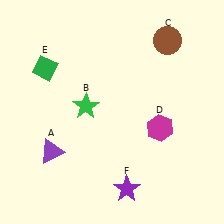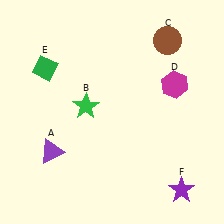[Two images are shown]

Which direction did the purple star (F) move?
The purple star (F) moved right.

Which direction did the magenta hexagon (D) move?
The magenta hexagon (D) moved up.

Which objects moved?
The objects that moved are: the magenta hexagon (D), the purple star (F).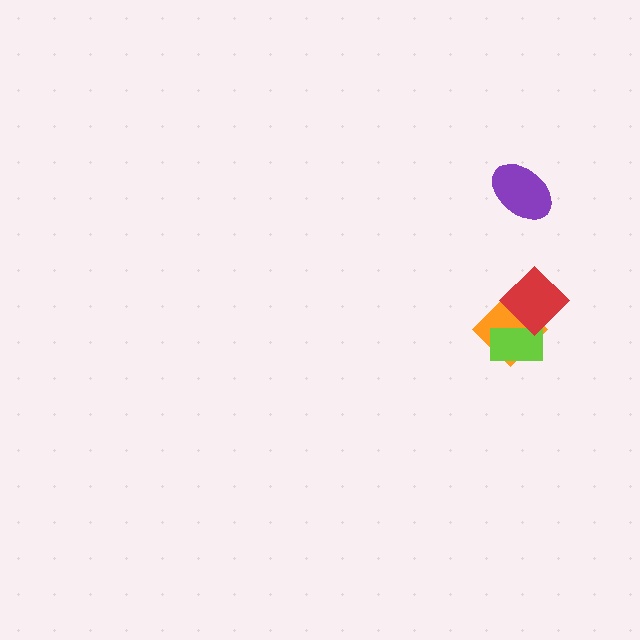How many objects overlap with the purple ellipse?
0 objects overlap with the purple ellipse.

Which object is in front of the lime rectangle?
The red diamond is in front of the lime rectangle.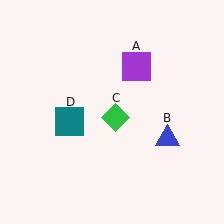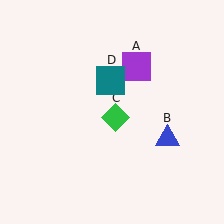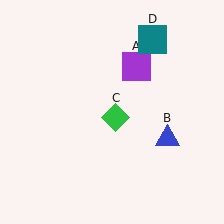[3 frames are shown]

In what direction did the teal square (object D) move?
The teal square (object D) moved up and to the right.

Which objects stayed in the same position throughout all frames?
Purple square (object A) and blue triangle (object B) and green diamond (object C) remained stationary.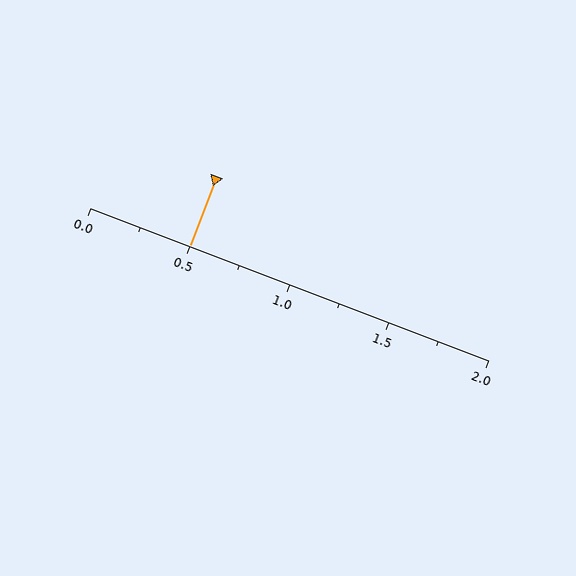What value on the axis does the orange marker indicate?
The marker indicates approximately 0.5.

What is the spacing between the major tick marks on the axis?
The major ticks are spaced 0.5 apart.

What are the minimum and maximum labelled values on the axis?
The axis runs from 0.0 to 2.0.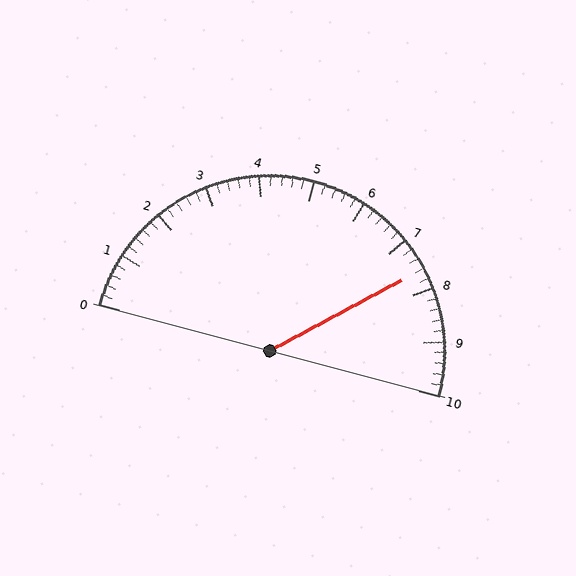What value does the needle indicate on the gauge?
The needle indicates approximately 7.6.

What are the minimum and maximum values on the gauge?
The gauge ranges from 0 to 10.